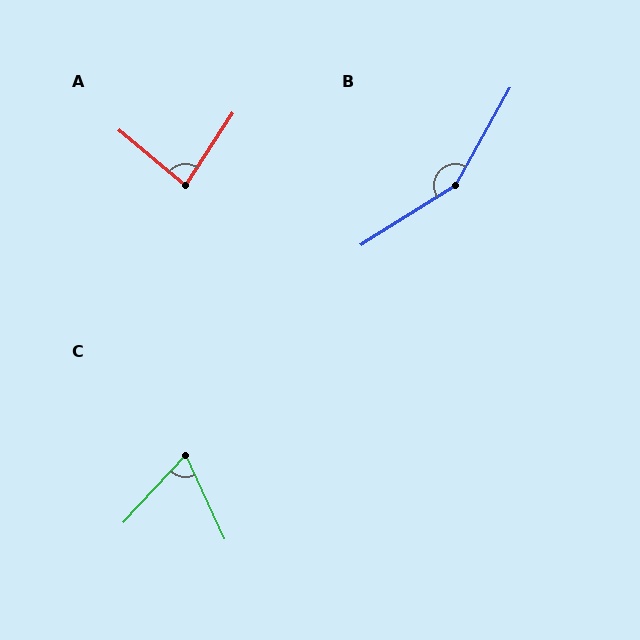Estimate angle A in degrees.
Approximately 83 degrees.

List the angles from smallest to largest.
C (68°), A (83°), B (151°).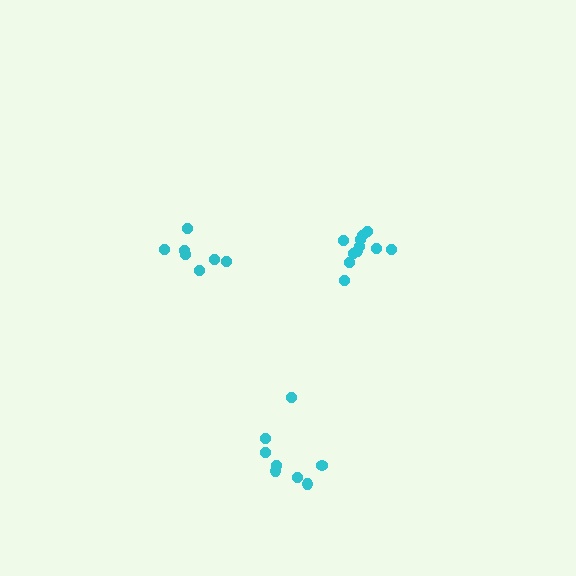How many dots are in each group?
Group 1: 8 dots, Group 2: 7 dots, Group 3: 11 dots (26 total).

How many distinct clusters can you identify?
There are 3 distinct clusters.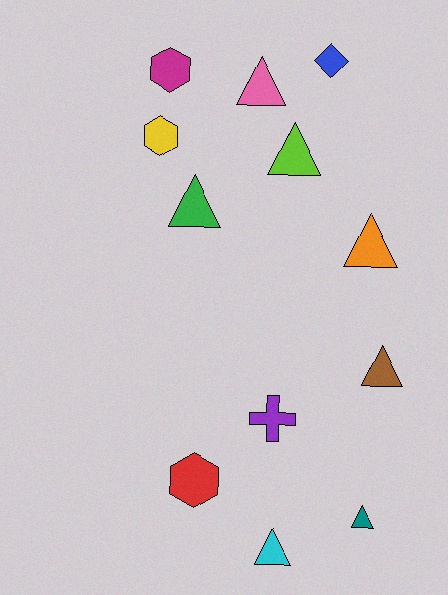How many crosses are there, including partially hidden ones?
There is 1 cross.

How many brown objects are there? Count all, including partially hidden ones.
There is 1 brown object.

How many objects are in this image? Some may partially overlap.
There are 12 objects.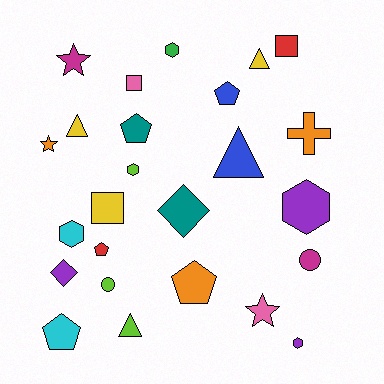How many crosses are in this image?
There is 1 cross.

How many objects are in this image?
There are 25 objects.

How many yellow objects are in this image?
There are 3 yellow objects.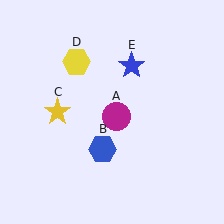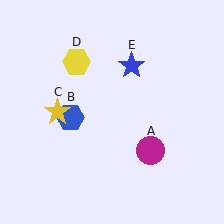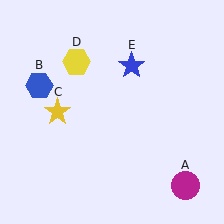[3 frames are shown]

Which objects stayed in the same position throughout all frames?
Yellow star (object C) and yellow hexagon (object D) and blue star (object E) remained stationary.